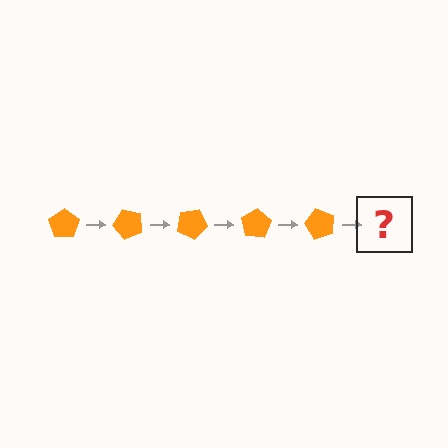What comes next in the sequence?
The next element should be an orange pentagon rotated 250 degrees.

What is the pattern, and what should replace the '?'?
The pattern is that the pentagon rotates 50 degrees each step. The '?' should be an orange pentagon rotated 250 degrees.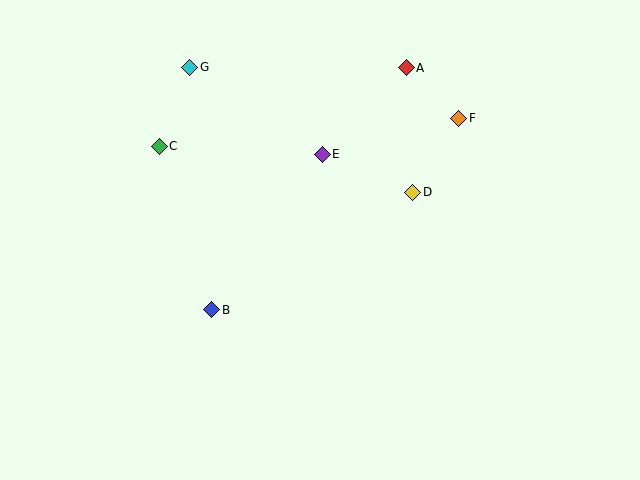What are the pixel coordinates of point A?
Point A is at (406, 68).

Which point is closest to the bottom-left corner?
Point B is closest to the bottom-left corner.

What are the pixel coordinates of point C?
Point C is at (159, 146).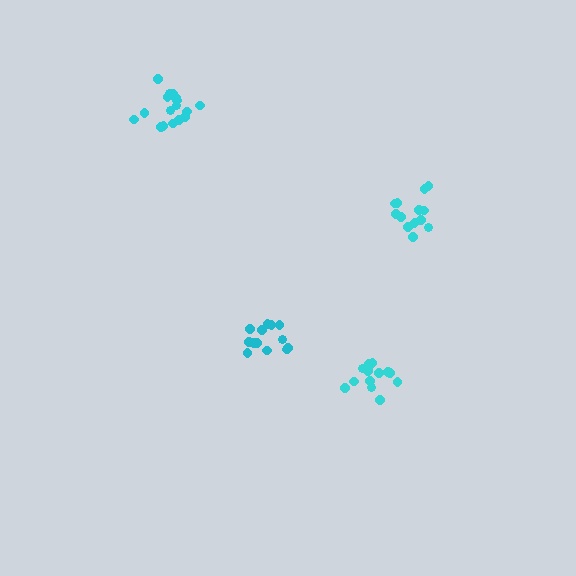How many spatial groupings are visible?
There are 4 spatial groupings.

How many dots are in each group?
Group 1: 13 dots, Group 2: 13 dots, Group 3: 14 dots, Group 4: 17 dots (57 total).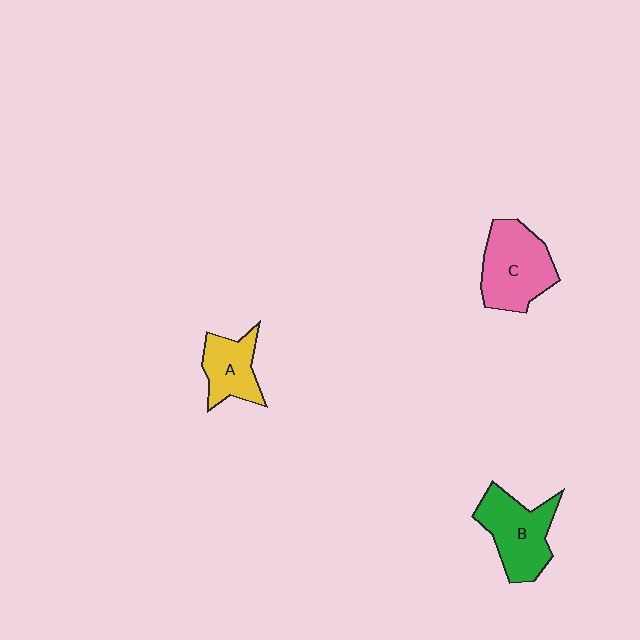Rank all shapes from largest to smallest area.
From largest to smallest: C (pink), B (green), A (yellow).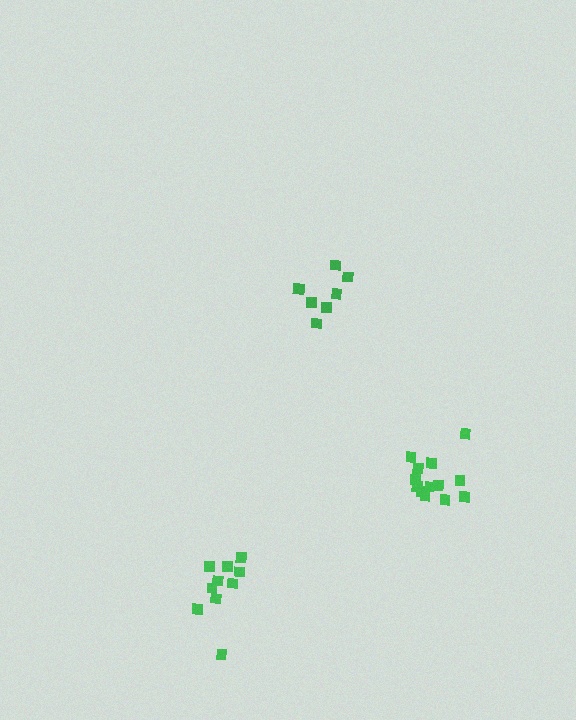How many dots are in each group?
Group 1: 8 dots, Group 2: 13 dots, Group 3: 10 dots (31 total).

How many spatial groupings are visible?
There are 3 spatial groupings.